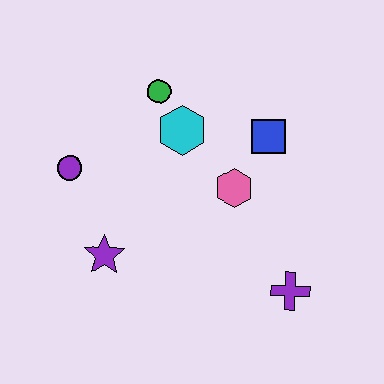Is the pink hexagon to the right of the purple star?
Yes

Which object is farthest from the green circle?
The purple cross is farthest from the green circle.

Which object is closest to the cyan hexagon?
The green circle is closest to the cyan hexagon.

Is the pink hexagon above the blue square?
No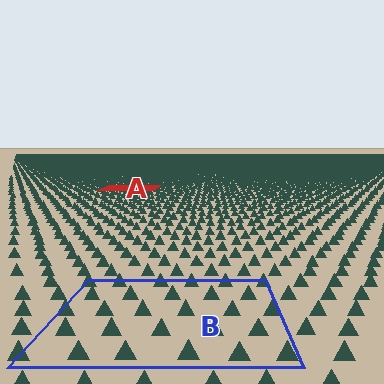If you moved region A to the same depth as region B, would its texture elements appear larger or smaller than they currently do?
They would appear larger. At a closer depth, the same texture elements are projected at a bigger on-screen size.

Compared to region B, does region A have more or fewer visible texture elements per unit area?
Region A has more texture elements per unit area — they are packed more densely because it is farther away.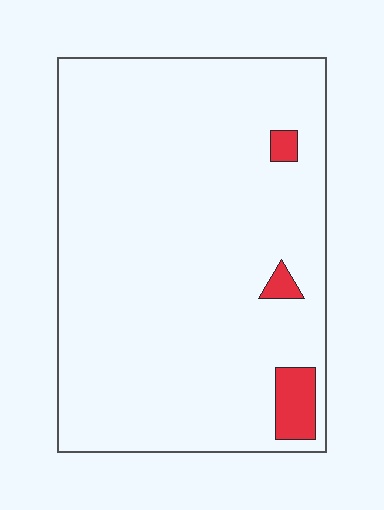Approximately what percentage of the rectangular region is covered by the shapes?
Approximately 5%.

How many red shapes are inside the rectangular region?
3.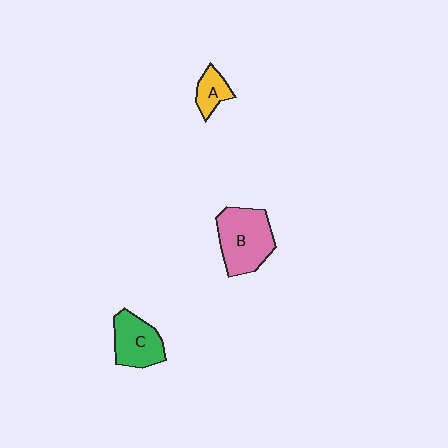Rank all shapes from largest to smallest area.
From largest to smallest: B (pink), C (green), A (yellow).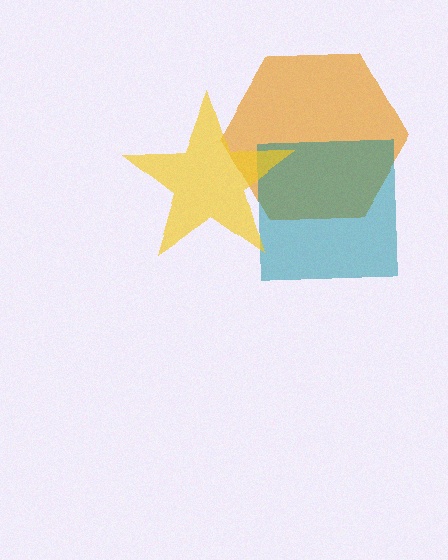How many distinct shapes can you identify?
There are 3 distinct shapes: an orange hexagon, a teal square, a yellow star.